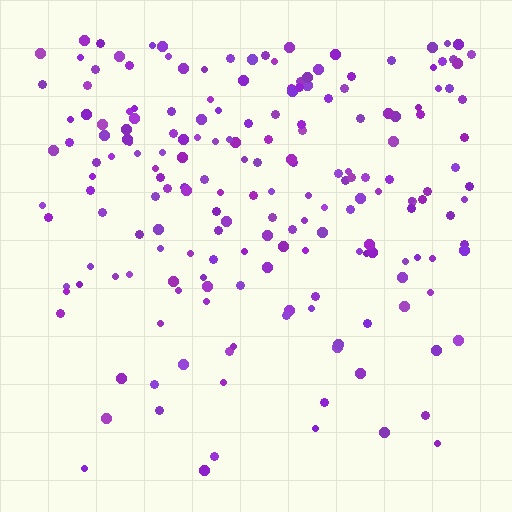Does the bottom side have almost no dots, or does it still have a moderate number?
Still a moderate number, just noticeably fewer than the top.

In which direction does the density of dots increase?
From bottom to top, with the top side densest.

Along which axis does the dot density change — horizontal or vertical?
Vertical.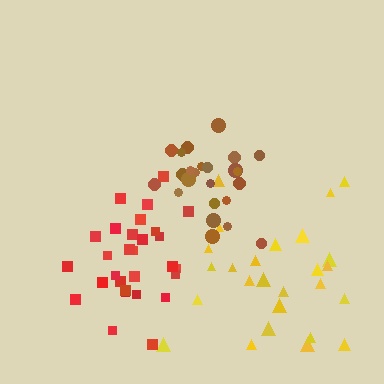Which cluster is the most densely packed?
Red.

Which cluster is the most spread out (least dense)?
Yellow.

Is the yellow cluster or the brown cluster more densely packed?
Brown.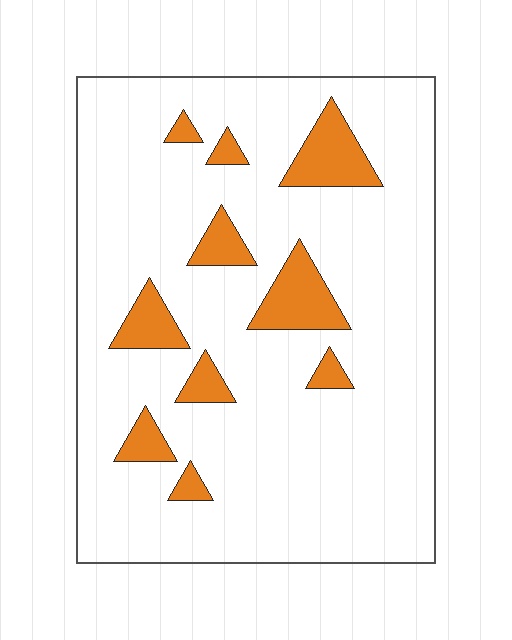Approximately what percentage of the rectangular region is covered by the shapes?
Approximately 15%.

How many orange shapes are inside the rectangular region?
10.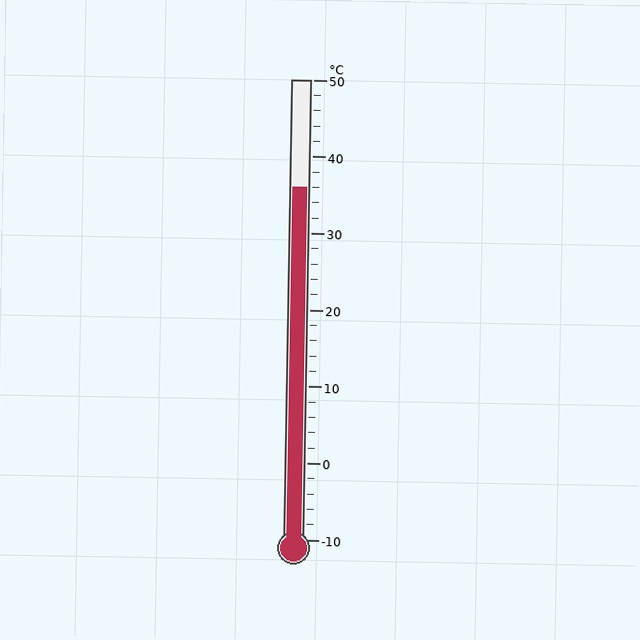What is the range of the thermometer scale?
The thermometer scale ranges from -10°C to 50°C.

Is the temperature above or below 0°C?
The temperature is above 0°C.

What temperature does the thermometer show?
The thermometer shows approximately 36°C.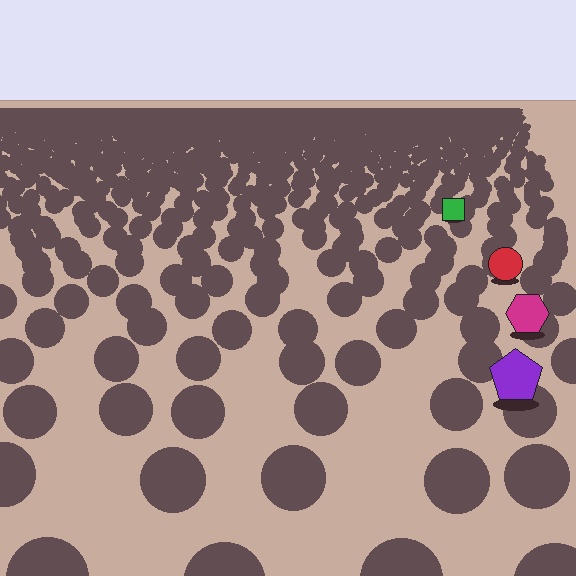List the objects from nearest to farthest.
From nearest to farthest: the purple pentagon, the magenta hexagon, the red circle, the green square.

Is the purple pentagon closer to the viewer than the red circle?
Yes. The purple pentagon is closer — you can tell from the texture gradient: the ground texture is coarser near it.